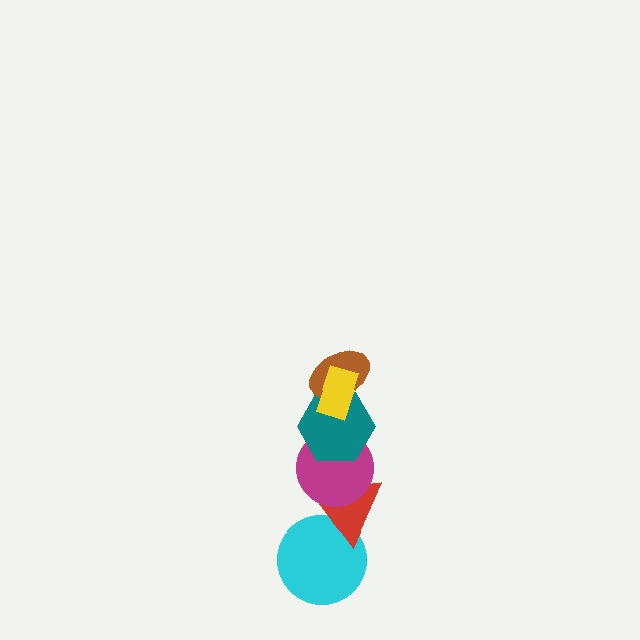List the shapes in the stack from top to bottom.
From top to bottom: the yellow rectangle, the brown ellipse, the teal hexagon, the magenta circle, the red triangle, the cyan circle.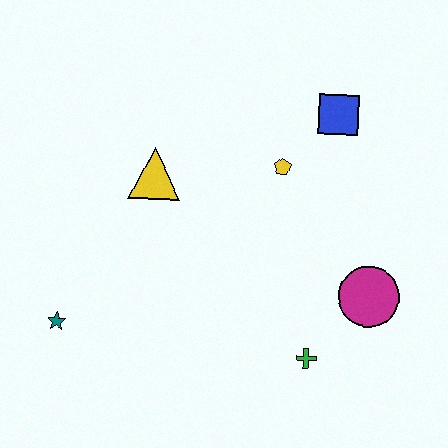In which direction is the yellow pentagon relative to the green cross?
The yellow pentagon is above the green cross.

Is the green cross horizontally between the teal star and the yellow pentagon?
No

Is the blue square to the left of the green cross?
No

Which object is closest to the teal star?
The yellow triangle is closest to the teal star.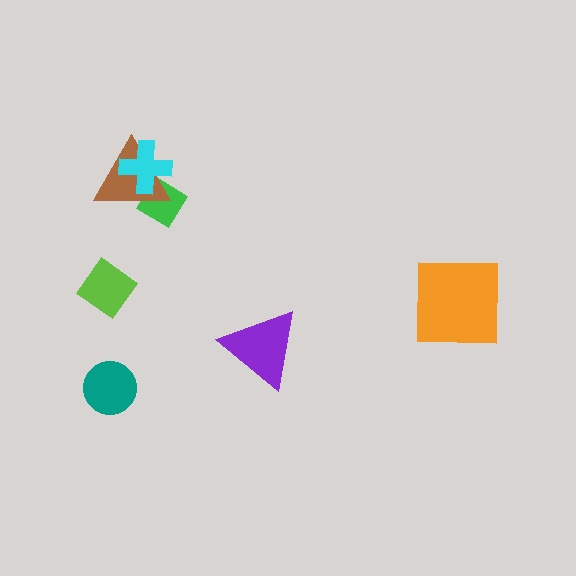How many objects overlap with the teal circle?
0 objects overlap with the teal circle.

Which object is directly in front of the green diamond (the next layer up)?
The brown triangle is directly in front of the green diamond.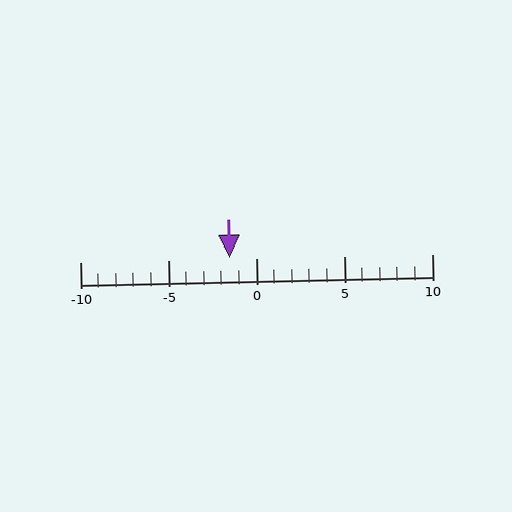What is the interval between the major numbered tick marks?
The major tick marks are spaced 5 units apart.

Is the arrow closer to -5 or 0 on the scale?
The arrow is closer to 0.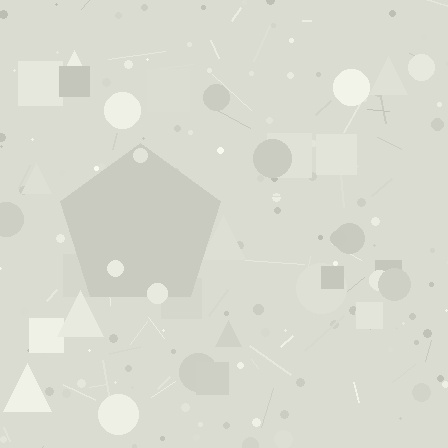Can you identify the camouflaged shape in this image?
The camouflaged shape is a pentagon.